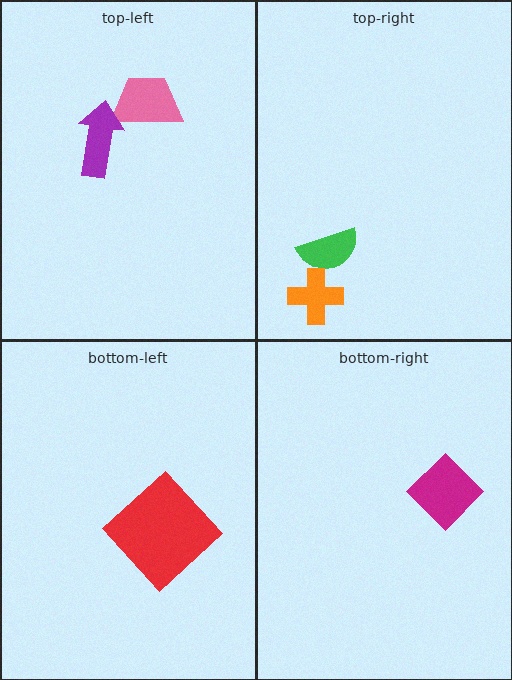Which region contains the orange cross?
The top-right region.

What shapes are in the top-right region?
The green semicircle, the orange cross.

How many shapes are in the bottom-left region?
1.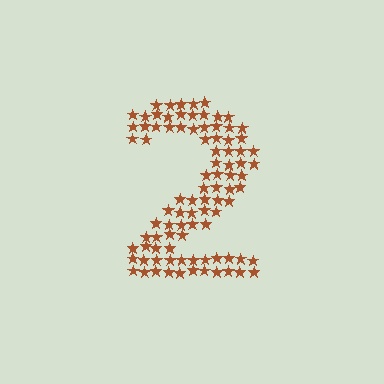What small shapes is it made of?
It is made of small stars.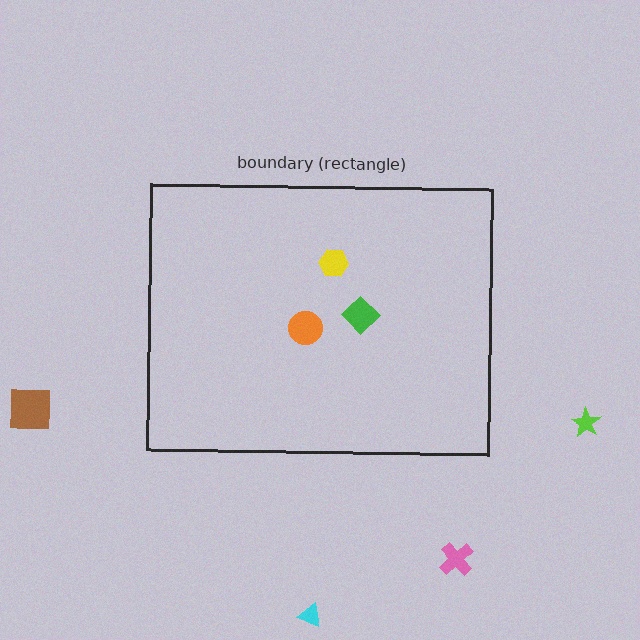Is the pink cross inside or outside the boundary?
Outside.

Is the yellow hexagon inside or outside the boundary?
Inside.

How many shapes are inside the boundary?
3 inside, 4 outside.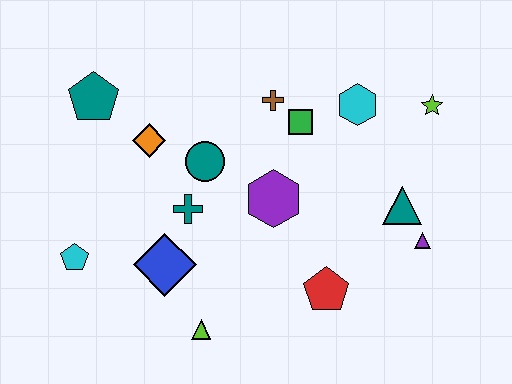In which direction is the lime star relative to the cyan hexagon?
The lime star is to the right of the cyan hexagon.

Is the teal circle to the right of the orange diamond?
Yes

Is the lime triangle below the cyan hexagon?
Yes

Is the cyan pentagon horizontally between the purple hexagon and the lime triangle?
No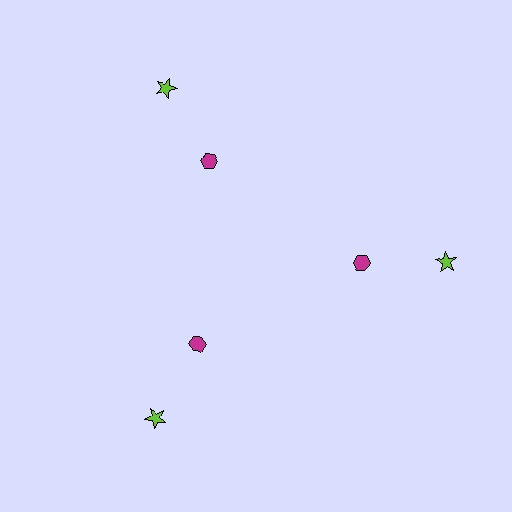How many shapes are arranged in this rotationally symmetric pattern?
There are 6 shapes, arranged in 3 groups of 2.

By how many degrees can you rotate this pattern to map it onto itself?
The pattern maps onto itself every 120 degrees of rotation.